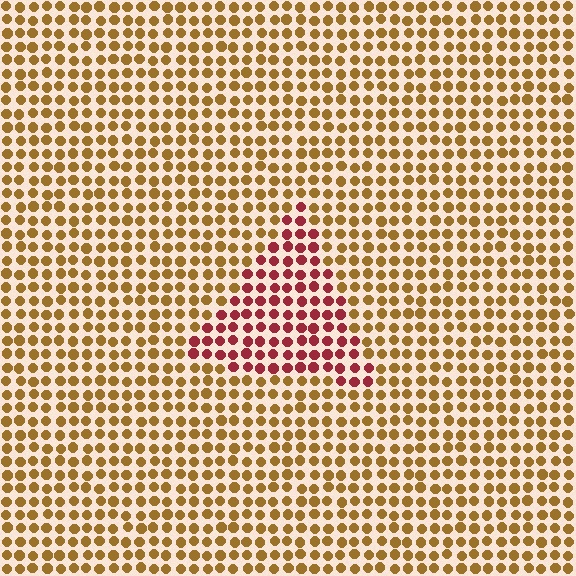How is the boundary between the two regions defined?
The boundary is defined purely by a slight shift in hue (about 48 degrees). Spacing, size, and orientation are identical on both sides.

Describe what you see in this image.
The image is filled with small brown elements in a uniform arrangement. A triangle-shaped region is visible where the elements are tinted to a slightly different hue, forming a subtle color boundary.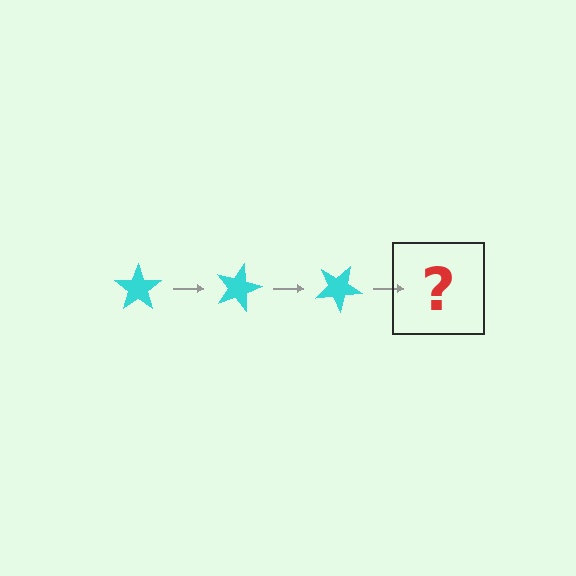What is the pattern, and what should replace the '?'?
The pattern is that the star rotates 15 degrees each step. The '?' should be a cyan star rotated 45 degrees.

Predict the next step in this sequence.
The next step is a cyan star rotated 45 degrees.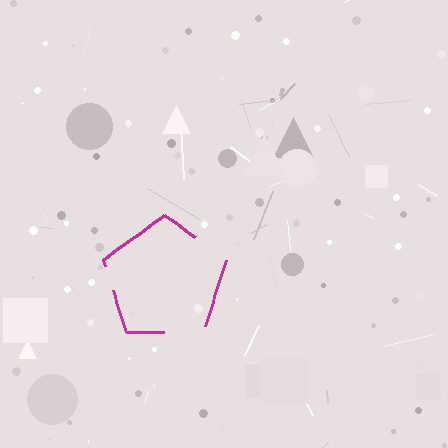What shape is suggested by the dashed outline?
The dashed outline suggests a pentagon.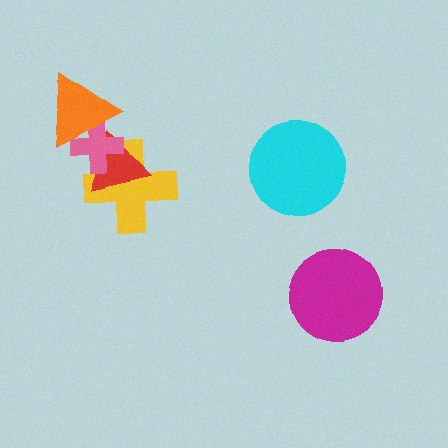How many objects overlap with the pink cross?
3 objects overlap with the pink cross.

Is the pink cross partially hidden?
Yes, it is partially covered by another shape.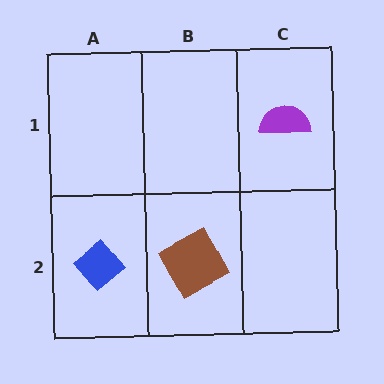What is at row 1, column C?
A purple semicircle.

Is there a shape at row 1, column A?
No, that cell is empty.